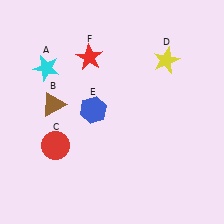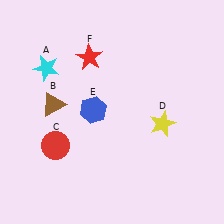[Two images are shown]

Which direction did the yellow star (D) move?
The yellow star (D) moved down.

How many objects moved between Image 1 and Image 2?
1 object moved between the two images.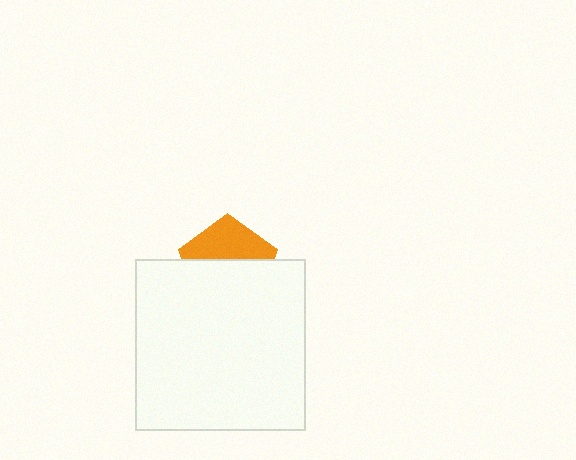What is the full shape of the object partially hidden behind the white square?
The partially hidden object is an orange pentagon.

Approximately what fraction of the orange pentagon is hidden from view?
Roughly 57% of the orange pentagon is hidden behind the white square.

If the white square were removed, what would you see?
You would see the complete orange pentagon.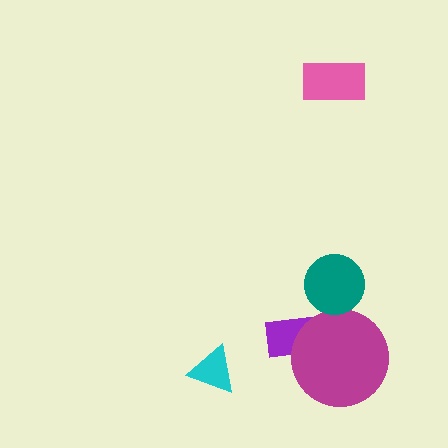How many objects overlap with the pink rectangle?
0 objects overlap with the pink rectangle.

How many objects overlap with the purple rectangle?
1 object overlaps with the purple rectangle.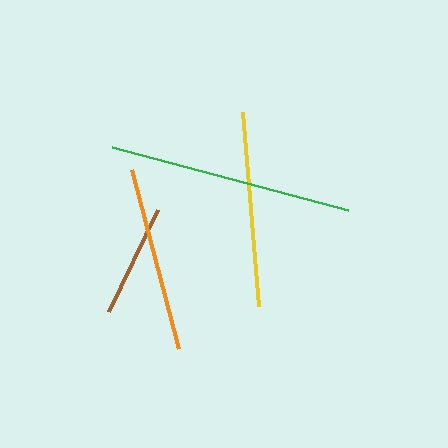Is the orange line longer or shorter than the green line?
The green line is longer than the orange line.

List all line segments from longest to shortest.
From longest to shortest: green, yellow, orange, brown.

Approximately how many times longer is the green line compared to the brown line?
The green line is approximately 2.2 times the length of the brown line.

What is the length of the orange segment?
The orange segment is approximately 185 pixels long.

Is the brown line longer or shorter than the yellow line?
The yellow line is longer than the brown line.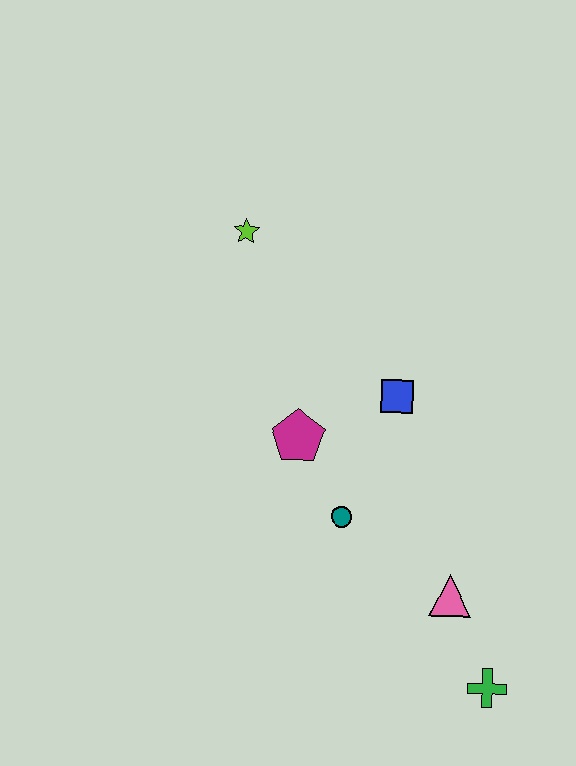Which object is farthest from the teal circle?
The lime star is farthest from the teal circle.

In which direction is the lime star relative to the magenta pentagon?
The lime star is above the magenta pentagon.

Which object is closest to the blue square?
The magenta pentagon is closest to the blue square.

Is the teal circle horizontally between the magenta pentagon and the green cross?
Yes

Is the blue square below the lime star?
Yes